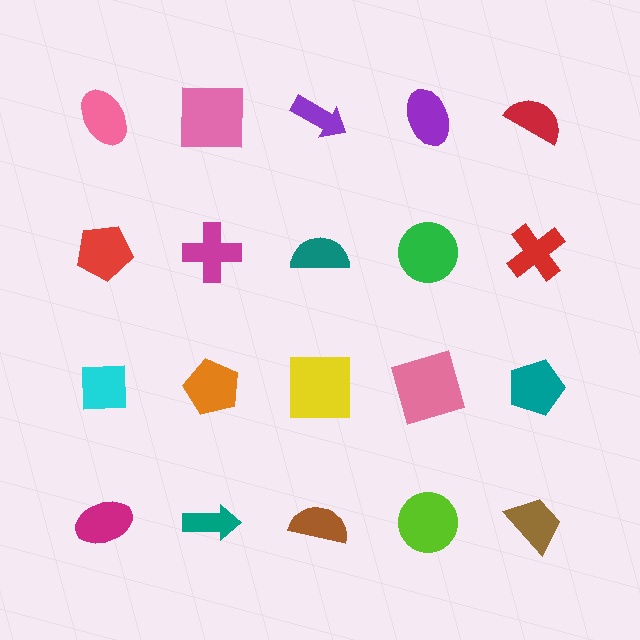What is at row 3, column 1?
A cyan square.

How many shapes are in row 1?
5 shapes.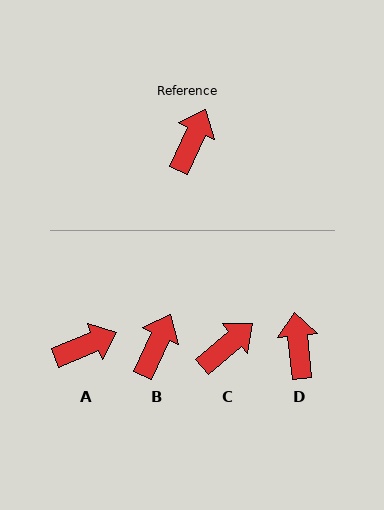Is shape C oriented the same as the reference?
No, it is off by about 25 degrees.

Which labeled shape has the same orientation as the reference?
B.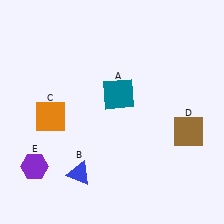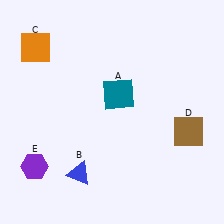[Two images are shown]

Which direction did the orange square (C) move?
The orange square (C) moved up.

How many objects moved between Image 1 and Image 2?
1 object moved between the two images.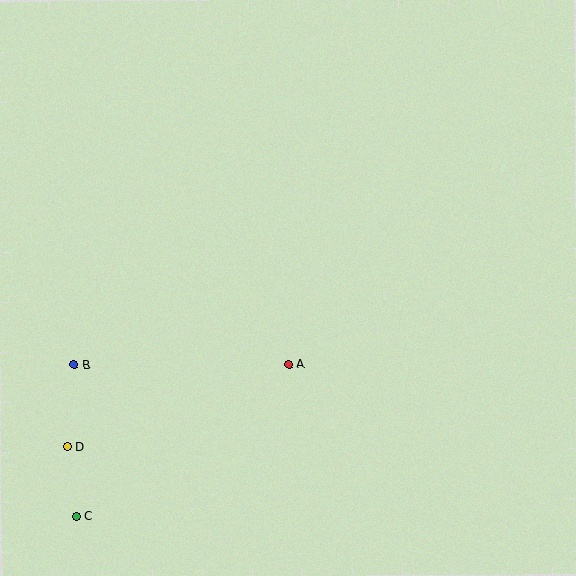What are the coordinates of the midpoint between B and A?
The midpoint between B and A is at (181, 365).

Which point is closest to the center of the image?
Point A at (289, 364) is closest to the center.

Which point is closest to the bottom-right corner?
Point A is closest to the bottom-right corner.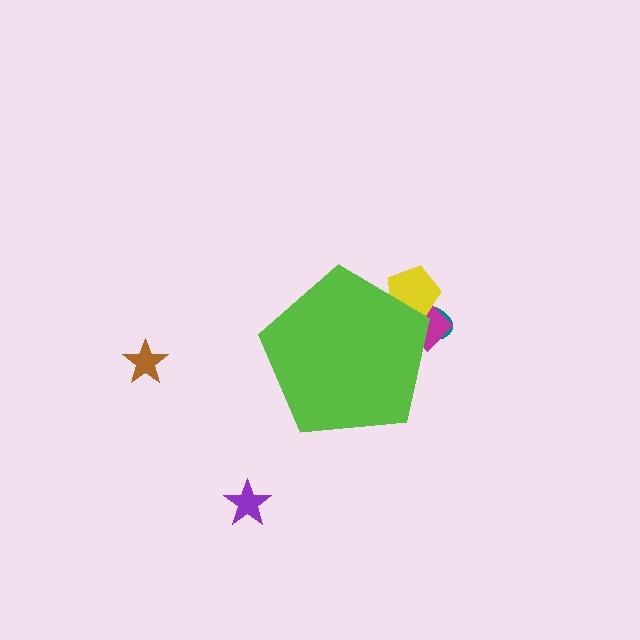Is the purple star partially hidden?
No, the purple star is fully visible.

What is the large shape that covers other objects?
A lime pentagon.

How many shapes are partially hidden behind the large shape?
3 shapes are partially hidden.